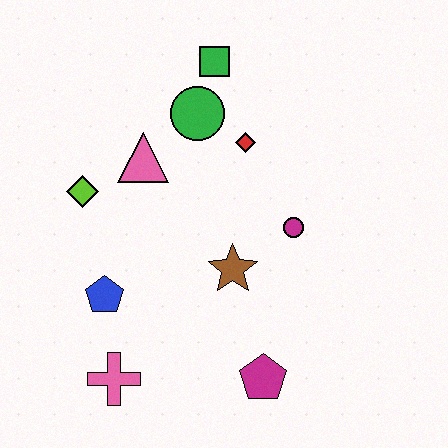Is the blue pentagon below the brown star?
Yes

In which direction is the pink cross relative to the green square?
The pink cross is below the green square.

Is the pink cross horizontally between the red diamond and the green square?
No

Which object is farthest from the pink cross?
The green square is farthest from the pink cross.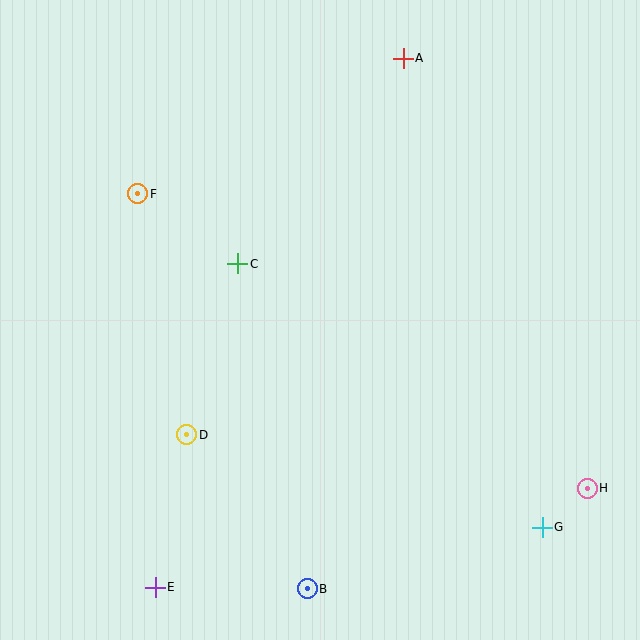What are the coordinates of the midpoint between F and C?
The midpoint between F and C is at (188, 229).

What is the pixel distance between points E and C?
The distance between E and C is 334 pixels.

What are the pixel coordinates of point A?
Point A is at (403, 58).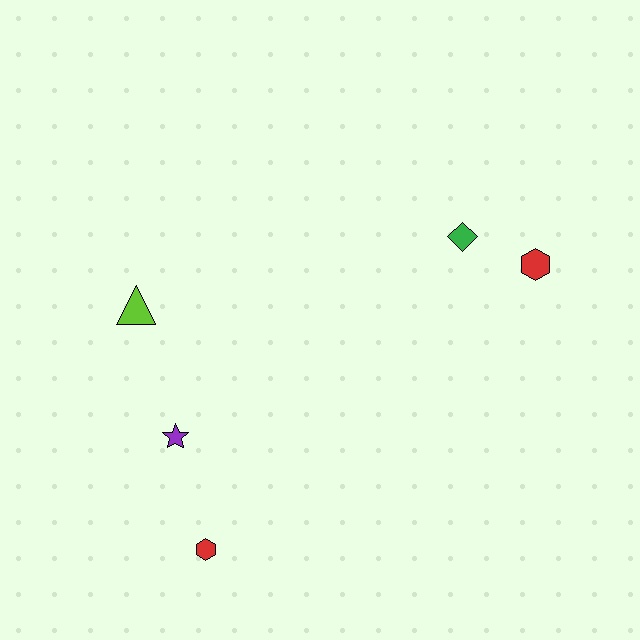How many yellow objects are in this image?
There are no yellow objects.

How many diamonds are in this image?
There is 1 diamond.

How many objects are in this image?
There are 5 objects.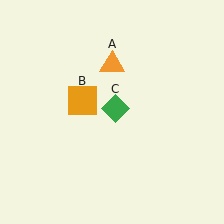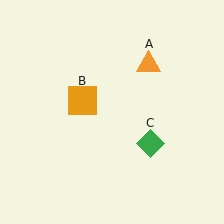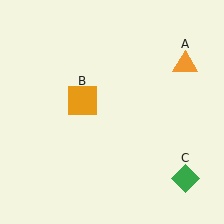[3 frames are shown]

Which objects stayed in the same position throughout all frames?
Orange square (object B) remained stationary.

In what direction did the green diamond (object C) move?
The green diamond (object C) moved down and to the right.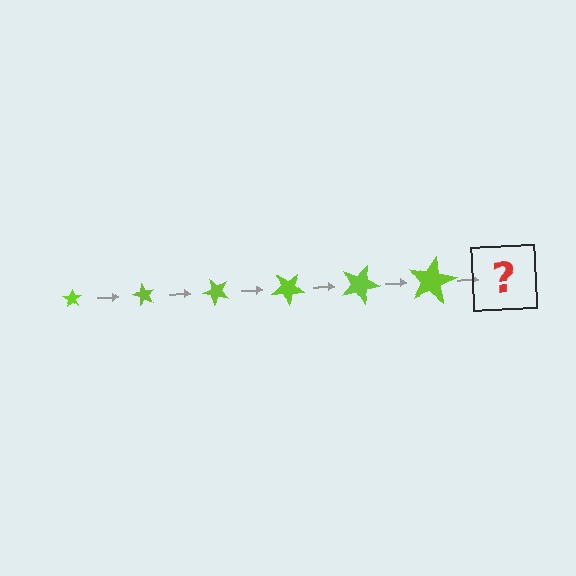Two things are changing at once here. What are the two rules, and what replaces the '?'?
The two rules are that the star grows larger each step and it rotates 60 degrees each step. The '?' should be a star, larger than the previous one and rotated 360 degrees from the start.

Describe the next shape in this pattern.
It should be a star, larger than the previous one and rotated 360 degrees from the start.